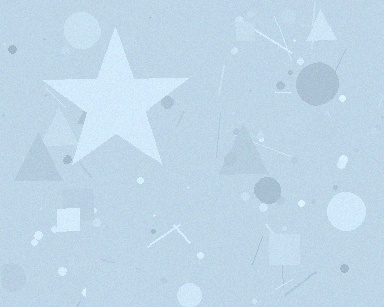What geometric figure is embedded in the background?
A star is embedded in the background.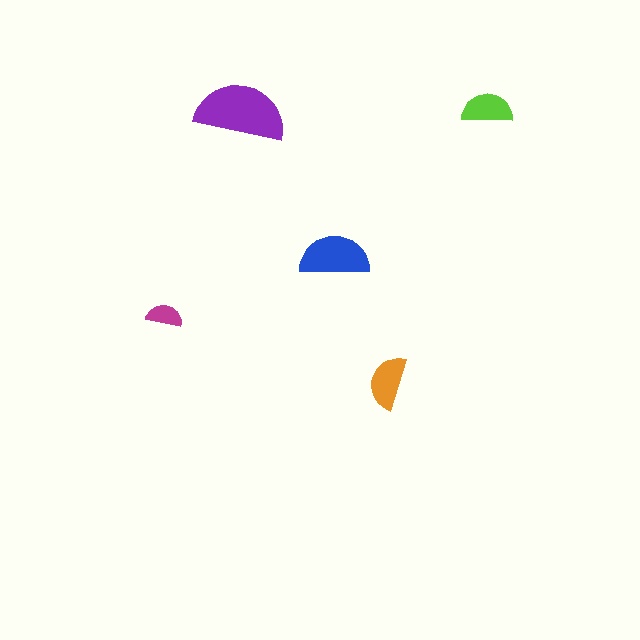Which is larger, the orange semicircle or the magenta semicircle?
The orange one.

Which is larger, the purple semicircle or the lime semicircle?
The purple one.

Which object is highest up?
The lime semicircle is topmost.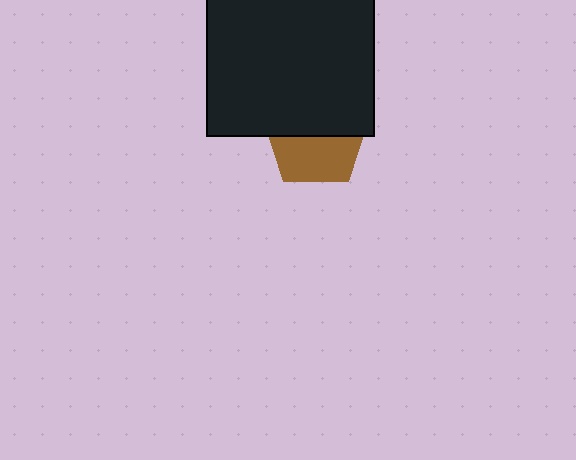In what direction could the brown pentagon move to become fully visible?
The brown pentagon could move down. That would shift it out from behind the black square entirely.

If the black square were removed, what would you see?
You would see the complete brown pentagon.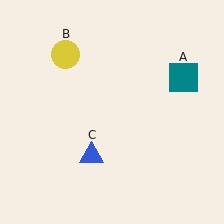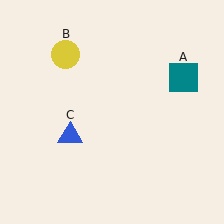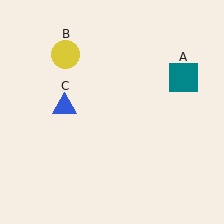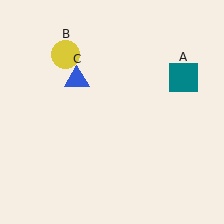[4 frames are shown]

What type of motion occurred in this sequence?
The blue triangle (object C) rotated clockwise around the center of the scene.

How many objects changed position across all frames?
1 object changed position: blue triangle (object C).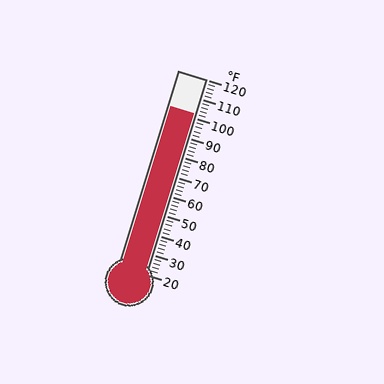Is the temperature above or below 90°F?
The temperature is above 90°F.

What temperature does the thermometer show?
The thermometer shows approximately 102°F.